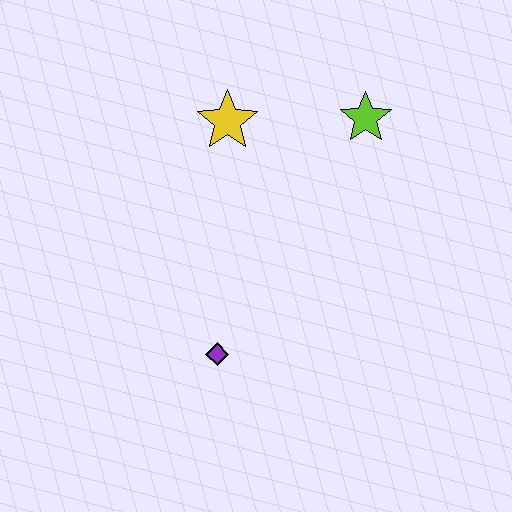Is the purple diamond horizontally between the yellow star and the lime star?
No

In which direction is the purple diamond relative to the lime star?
The purple diamond is below the lime star.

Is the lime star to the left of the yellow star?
No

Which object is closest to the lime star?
The yellow star is closest to the lime star.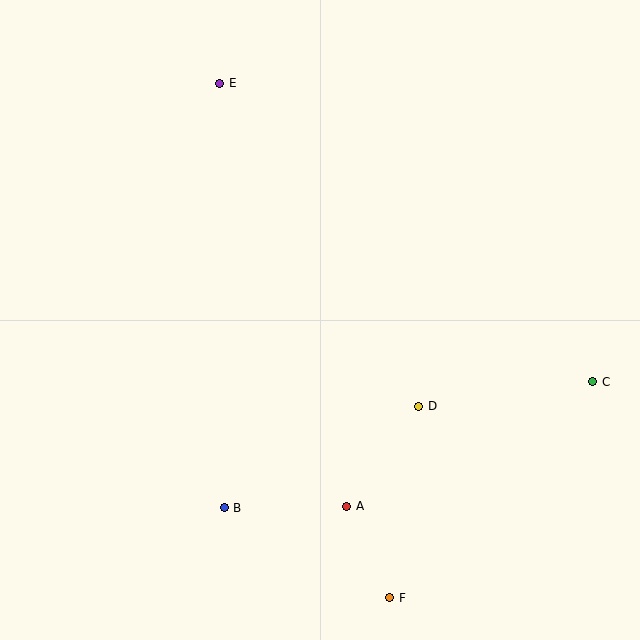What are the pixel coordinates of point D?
Point D is at (418, 406).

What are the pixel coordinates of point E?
Point E is at (219, 83).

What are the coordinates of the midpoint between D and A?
The midpoint between D and A is at (383, 456).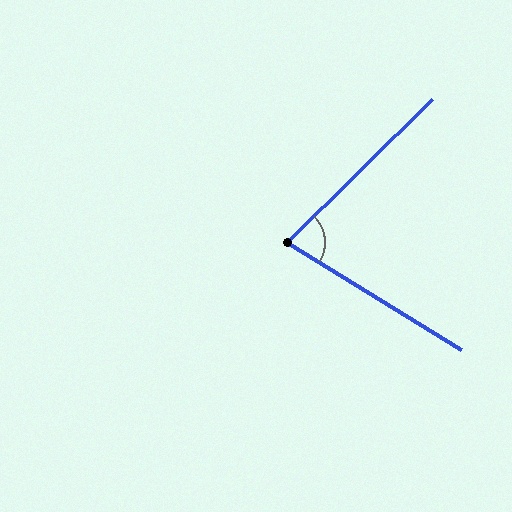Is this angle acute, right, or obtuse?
It is acute.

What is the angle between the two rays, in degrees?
Approximately 76 degrees.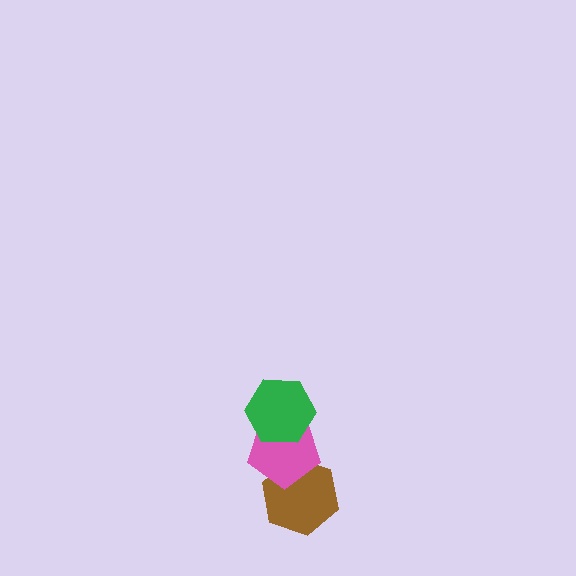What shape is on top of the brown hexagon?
The pink pentagon is on top of the brown hexagon.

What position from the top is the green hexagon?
The green hexagon is 1st from the top.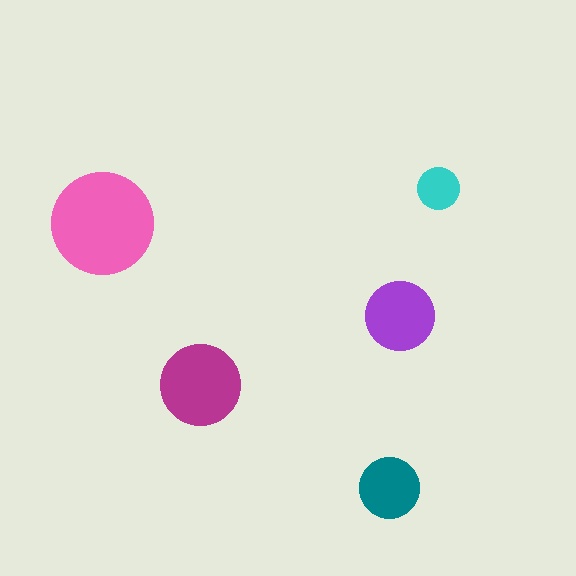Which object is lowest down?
The teal circle is bottommost.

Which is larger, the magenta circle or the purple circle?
The magenta one.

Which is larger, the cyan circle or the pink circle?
The pink one.